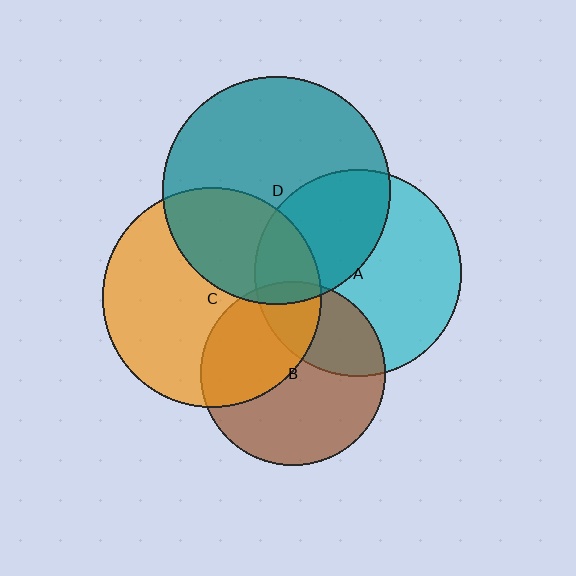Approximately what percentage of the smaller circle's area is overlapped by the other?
Approximately 20%.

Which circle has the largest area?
Circle D (teal).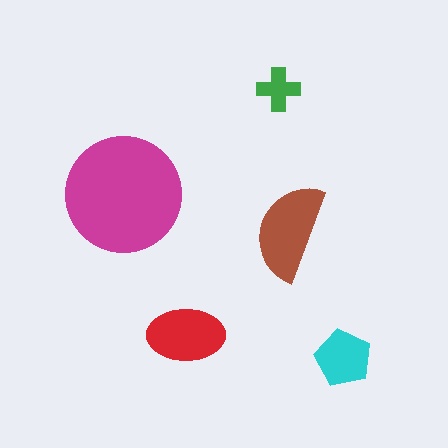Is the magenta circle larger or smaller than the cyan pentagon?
Larger.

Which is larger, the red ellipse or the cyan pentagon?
The red ellipse.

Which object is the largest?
The magenta circle.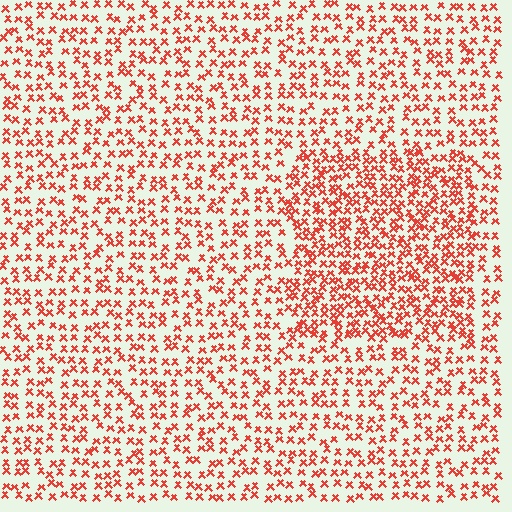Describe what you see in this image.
The image contains small red elements arranged at two different densities. A rectangle-shaped region is visible where the elements are more densely packed than the surrounding area.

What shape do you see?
I see a rectangle.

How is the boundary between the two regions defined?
The boundary is defined by a change in element density (approximately 1.8x ratio). All elements are the same color, size, and shape.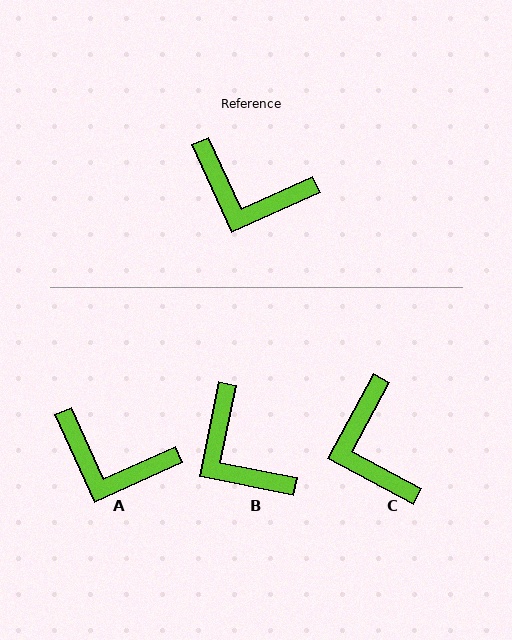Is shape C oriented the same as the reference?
No, it is off by about 53 degrees.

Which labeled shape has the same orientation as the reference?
A.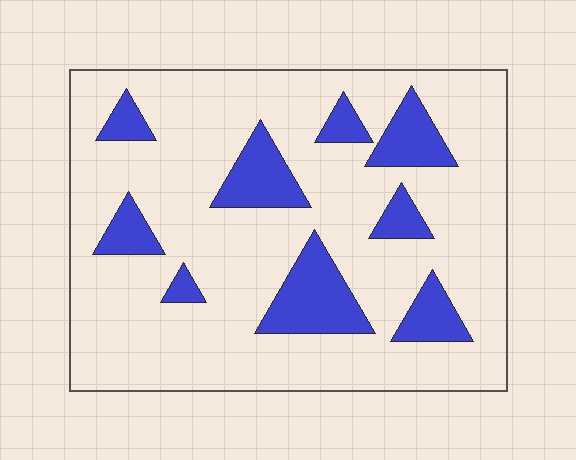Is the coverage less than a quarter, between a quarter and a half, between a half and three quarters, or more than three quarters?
Less than a quarter.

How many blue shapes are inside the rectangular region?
9.